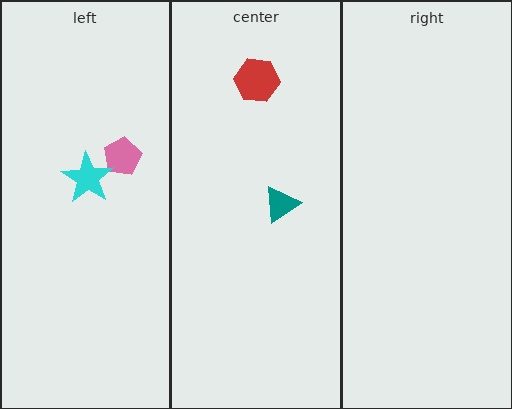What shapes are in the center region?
The teal triangle, the red hexagon.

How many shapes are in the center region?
2.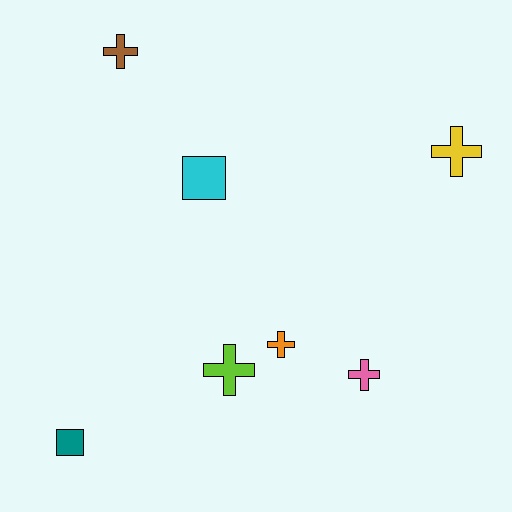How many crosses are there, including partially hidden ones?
There are 5 crosses.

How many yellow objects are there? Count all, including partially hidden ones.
There is 1 yellow object.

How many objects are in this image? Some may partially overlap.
There are 7 objects.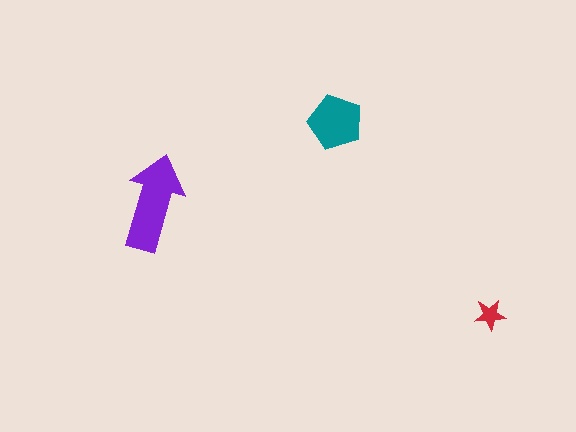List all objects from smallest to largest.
The red star, the teal pentagon, the purple arrow.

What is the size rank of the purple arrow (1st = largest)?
1st.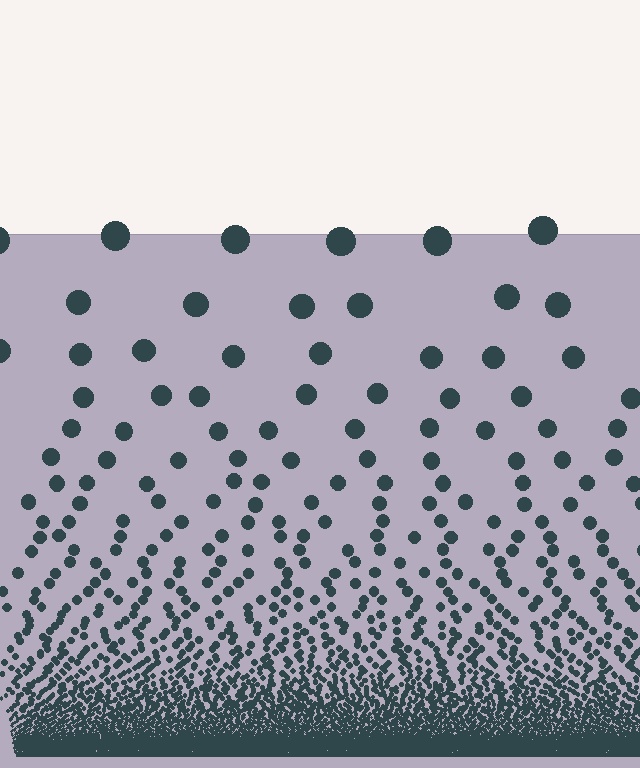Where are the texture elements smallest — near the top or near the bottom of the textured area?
Near the bottom.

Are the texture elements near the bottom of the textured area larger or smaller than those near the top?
Smaller. The gradient is inverted — elements near the bottom are smaller and denser.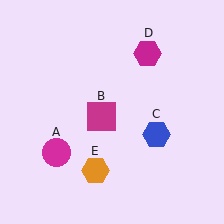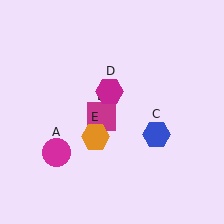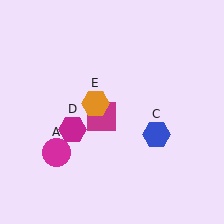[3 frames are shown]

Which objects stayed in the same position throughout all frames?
Magenta circle (object A) and magenta square (object B) and blue hexagon (object C) remained stationary.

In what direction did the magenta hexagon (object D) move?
The magenta hexagon (object D) moved down and to the left.